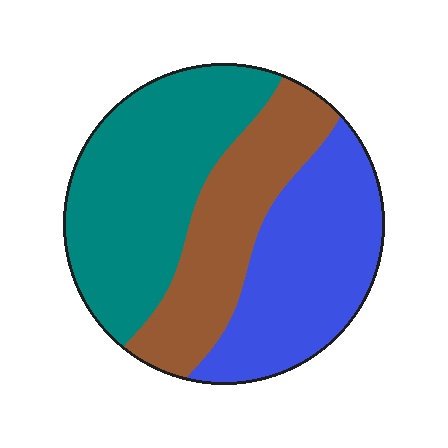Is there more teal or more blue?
Teal.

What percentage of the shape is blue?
Blue takes up about one third (1/3) of the shape.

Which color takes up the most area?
Teal, at roughly 40%.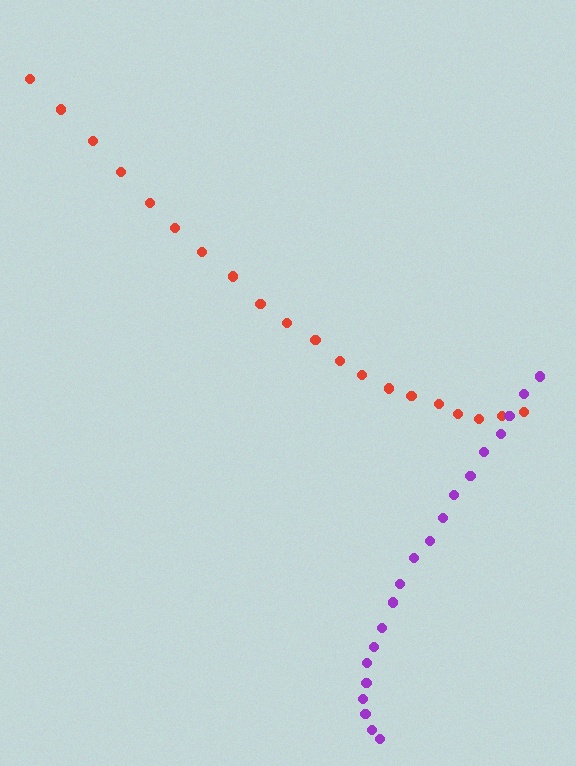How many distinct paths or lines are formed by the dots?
There are 2 distinct paths.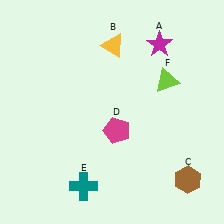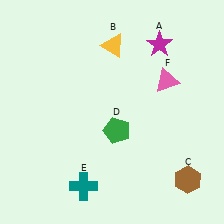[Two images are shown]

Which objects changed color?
D changed from magenta to green. F changed from lime to pink.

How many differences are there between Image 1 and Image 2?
There are 2 differences between the two images.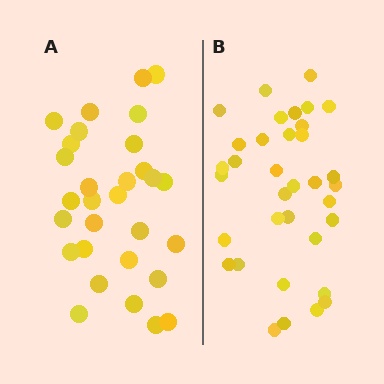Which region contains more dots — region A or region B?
Region B (the right region) has more dots.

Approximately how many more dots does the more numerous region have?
Region B has about 5 more dots than region A.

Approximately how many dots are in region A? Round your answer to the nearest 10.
About 30 dots.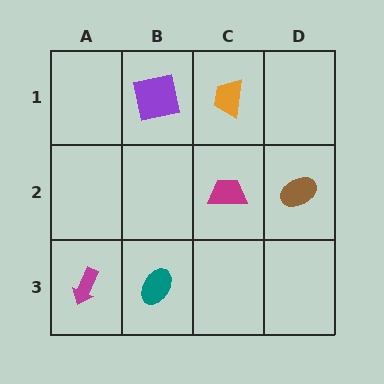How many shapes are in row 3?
2 shapes.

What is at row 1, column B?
A purple square.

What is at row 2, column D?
A brown ellipse.